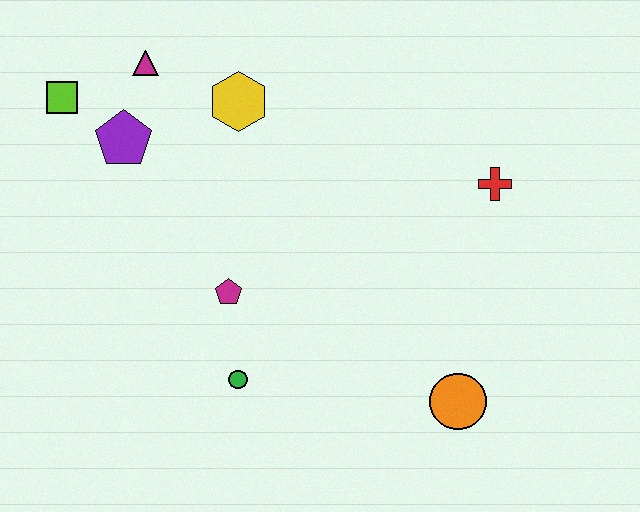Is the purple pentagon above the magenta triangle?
No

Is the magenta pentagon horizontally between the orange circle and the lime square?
Yes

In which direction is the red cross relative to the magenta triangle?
The red cross is to the right of the magenta triangle.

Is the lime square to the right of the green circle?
No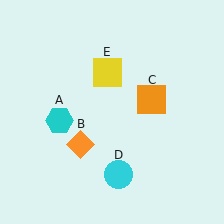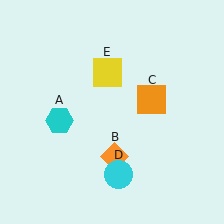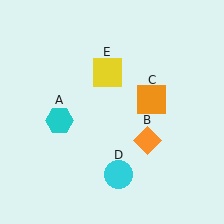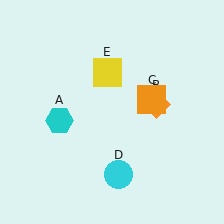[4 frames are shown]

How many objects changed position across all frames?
1 object changed position: orange diamond (object B).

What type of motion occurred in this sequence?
The orange diamond (object B) rotated counterclockwise around the center of the scene.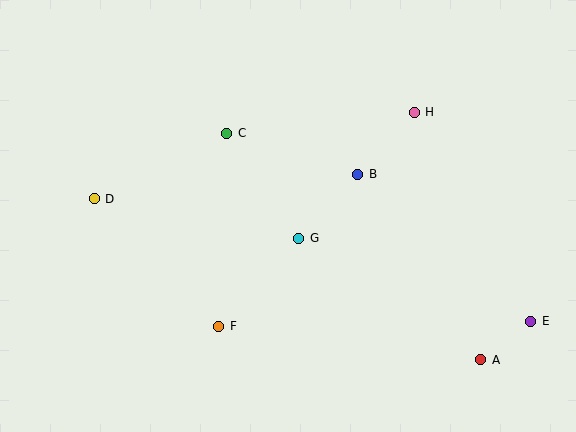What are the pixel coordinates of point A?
Point A is at (481, 360).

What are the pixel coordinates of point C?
Point C is at (227, 133).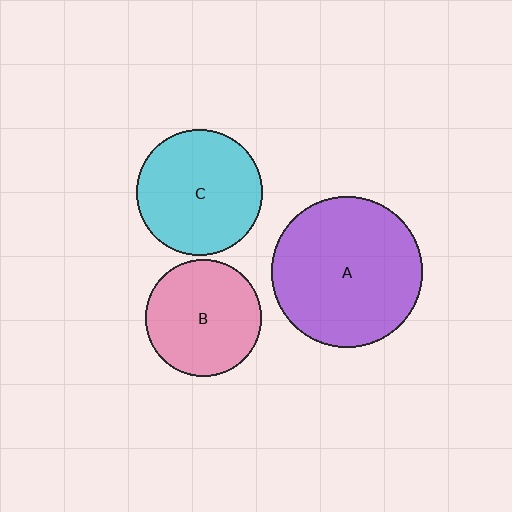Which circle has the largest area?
Circle A (purple).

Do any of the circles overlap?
No, none of the circles overlap.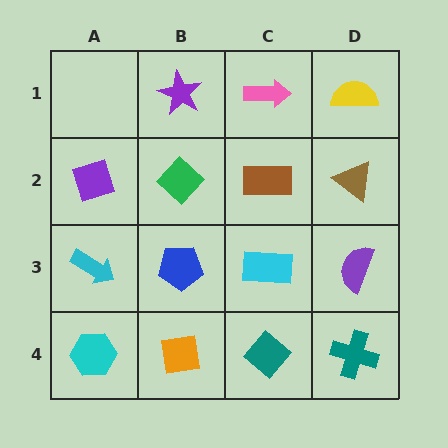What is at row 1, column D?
A yellow semicircle.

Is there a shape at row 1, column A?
No, that cell is empty.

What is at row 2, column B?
A green diamond.